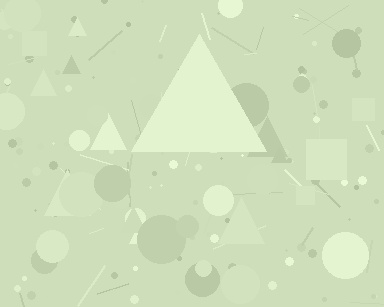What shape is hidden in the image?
A triangle is hidden in the image.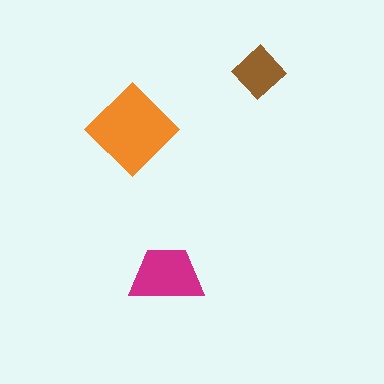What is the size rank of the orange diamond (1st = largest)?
1st.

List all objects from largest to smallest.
The orange diamond, the magenta trapezoid, the brown diamond.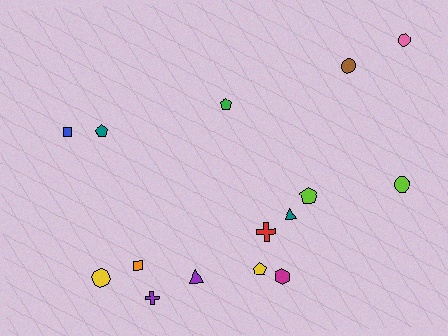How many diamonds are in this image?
There are no diamonds.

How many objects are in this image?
There are 15 objects.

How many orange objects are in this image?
There is 1 orange object.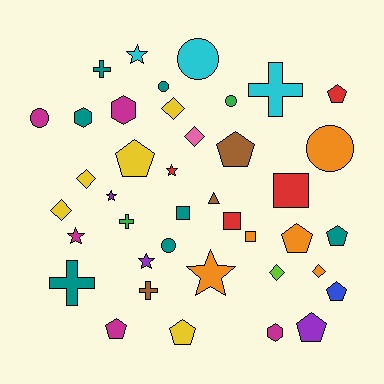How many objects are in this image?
There are 40 objects.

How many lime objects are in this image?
There is 1 lime object.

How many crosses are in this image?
There are 5 crosses.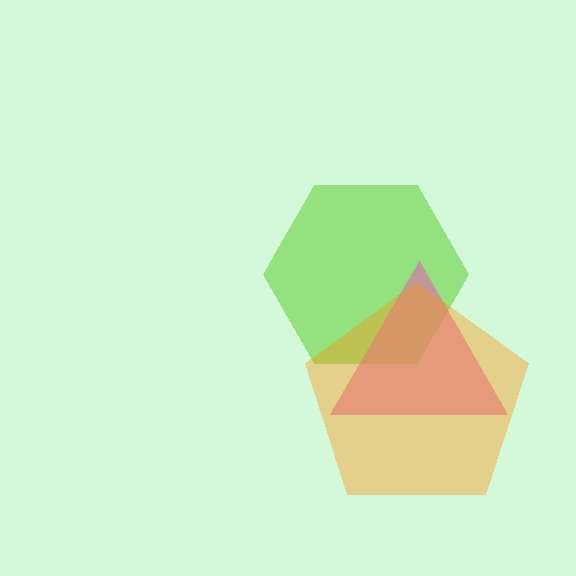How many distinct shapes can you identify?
There are 3 distinct shapes: a lime hexagon, a pink triangle, an orange pentagon.